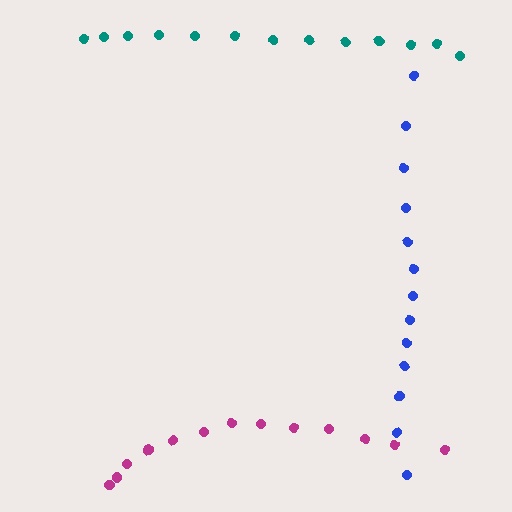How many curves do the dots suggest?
There are 3 distinct paths.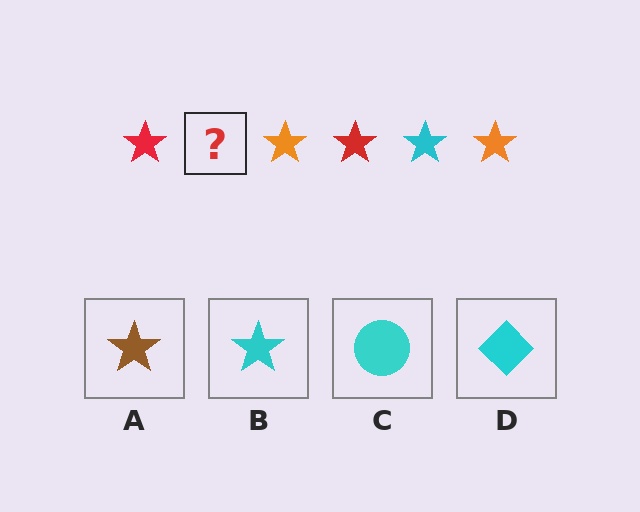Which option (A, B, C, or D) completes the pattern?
B.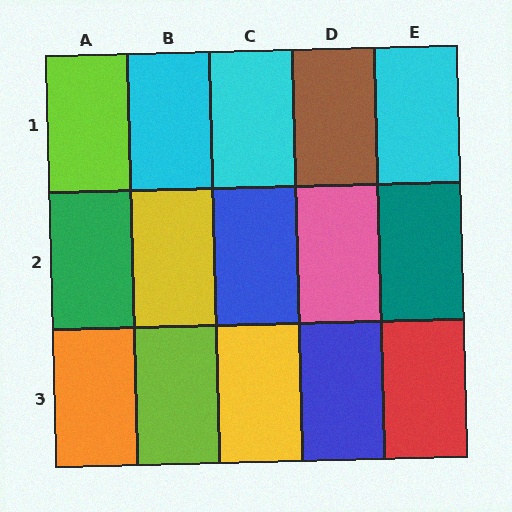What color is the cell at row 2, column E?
Teal.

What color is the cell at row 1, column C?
Cyan.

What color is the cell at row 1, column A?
Lime.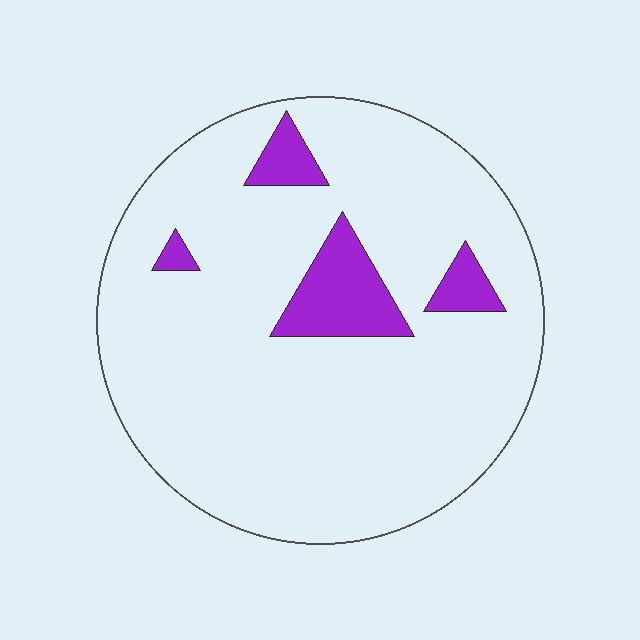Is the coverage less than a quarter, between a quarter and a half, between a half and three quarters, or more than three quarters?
Less than a quarter.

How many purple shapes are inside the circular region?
4.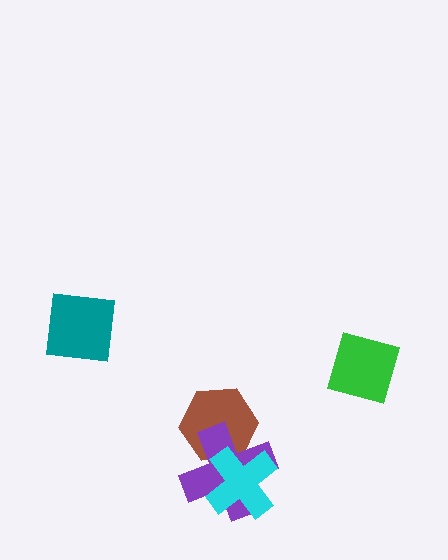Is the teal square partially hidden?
No, no other shape covers it.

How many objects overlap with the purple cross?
2 objects overlap with the purple cross.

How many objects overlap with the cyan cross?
2 objects overlap with the cyan cross.